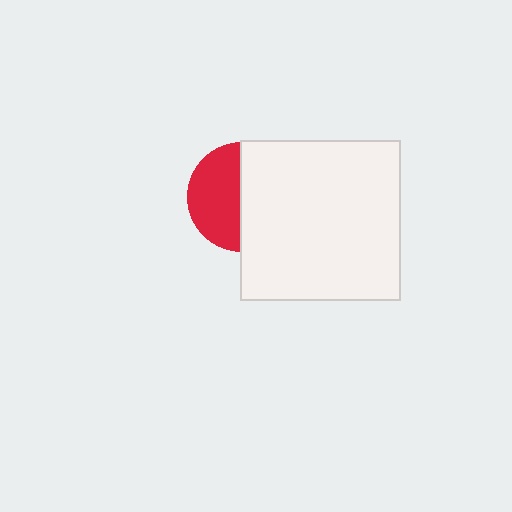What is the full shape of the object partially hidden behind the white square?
The partially hidden object is a red circle.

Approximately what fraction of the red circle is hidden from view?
Roughly 53% of the red circle is hidden behind the white square.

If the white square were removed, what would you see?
You would see the complete red circle.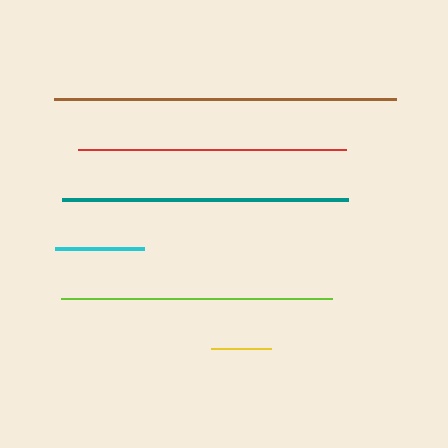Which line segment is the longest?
The brown line is the longest at approximately 342 pixels.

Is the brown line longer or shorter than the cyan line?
The brown line is longer than the cyan line.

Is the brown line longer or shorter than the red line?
The brown line is longer than the red line.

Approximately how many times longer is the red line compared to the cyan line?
The red line is approximately 3.0 times the length of the cyan line.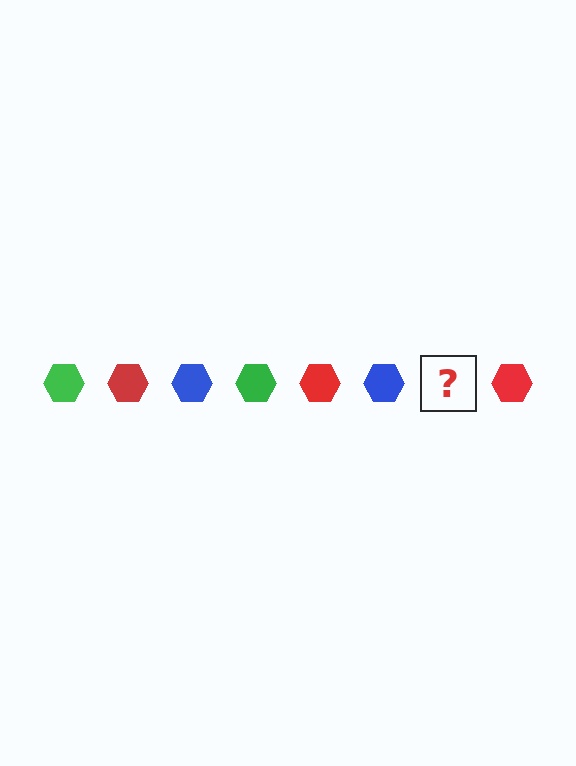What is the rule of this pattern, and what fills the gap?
The rule is that the pattern cycles through green, red, blue hexagons. The gap should be filled with a green hexagon.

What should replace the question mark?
The question mark should be replaced with a green hexagon.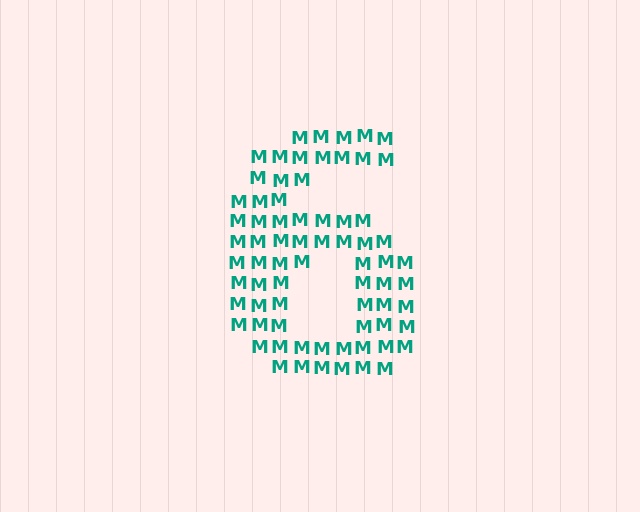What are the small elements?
The small elements are letter M's.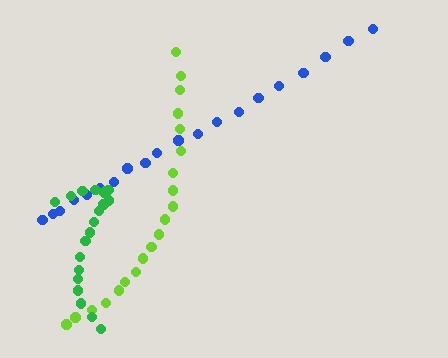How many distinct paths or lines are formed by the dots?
There are 3 distinct paths.